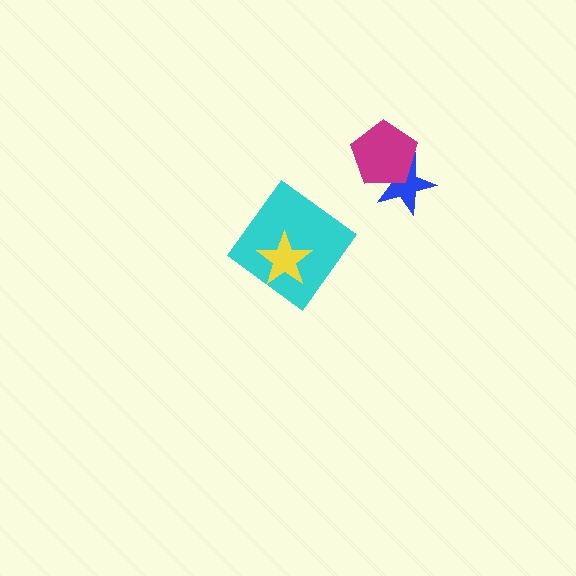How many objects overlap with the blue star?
1 object overlaps with the blue star.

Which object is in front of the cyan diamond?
The yellow star is in front of the cyan diamond.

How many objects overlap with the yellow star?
1 object overlaps with the yellow star.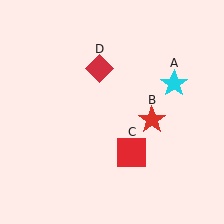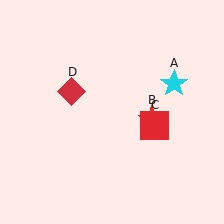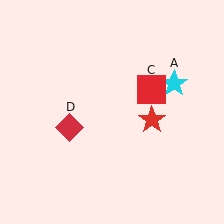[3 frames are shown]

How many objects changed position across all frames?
2 objects changed position: red square (object C), red diamond (object D).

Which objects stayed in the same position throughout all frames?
Cyan star (object A) and red star (object B) remained stationary.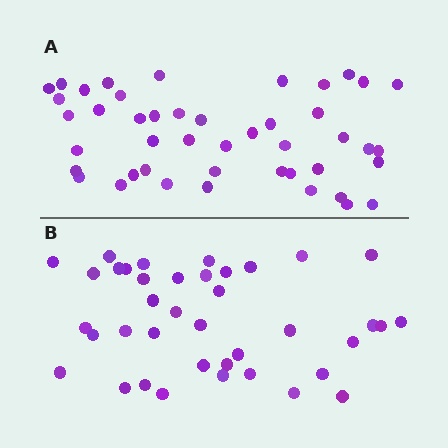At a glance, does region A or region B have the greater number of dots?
Region A (the top region) has more dots.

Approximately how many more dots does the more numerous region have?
Region A has about 6 more dots than region B.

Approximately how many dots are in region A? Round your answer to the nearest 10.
About 40 dots. (The exact count is 45, which rounds to 40.)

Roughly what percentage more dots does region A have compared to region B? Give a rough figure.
About 15% more.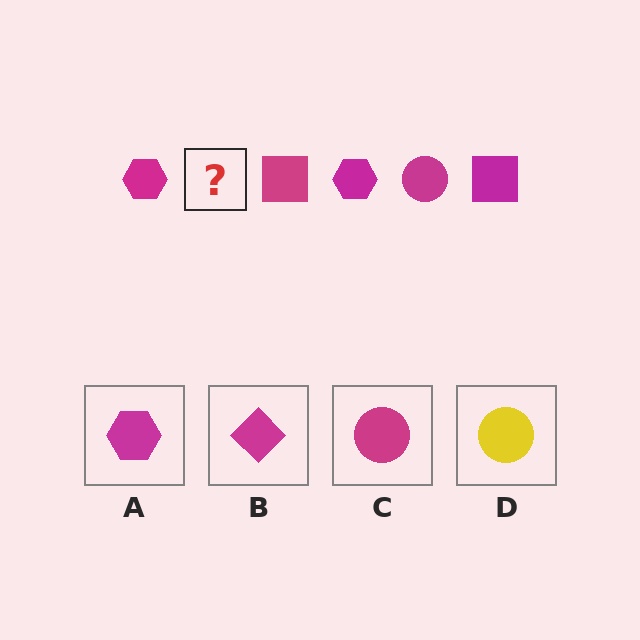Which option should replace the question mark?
Option C.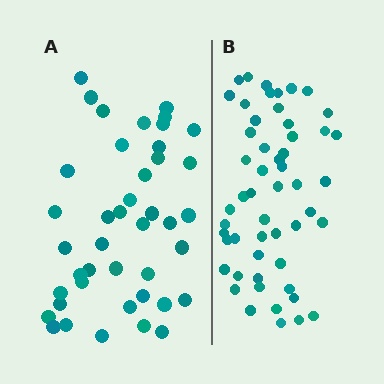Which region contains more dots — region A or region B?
Region B (the right region) has more dots.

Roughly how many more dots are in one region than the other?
Region B has roughly 12 or so more dots than region A.